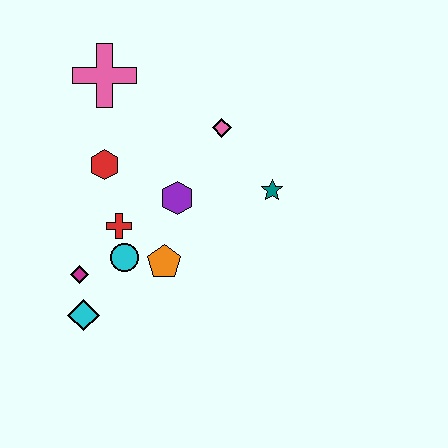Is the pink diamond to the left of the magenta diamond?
No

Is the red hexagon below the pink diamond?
Yes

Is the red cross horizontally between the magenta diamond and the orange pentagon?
Yes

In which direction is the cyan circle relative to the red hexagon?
The cyan circle is below the red hexagon.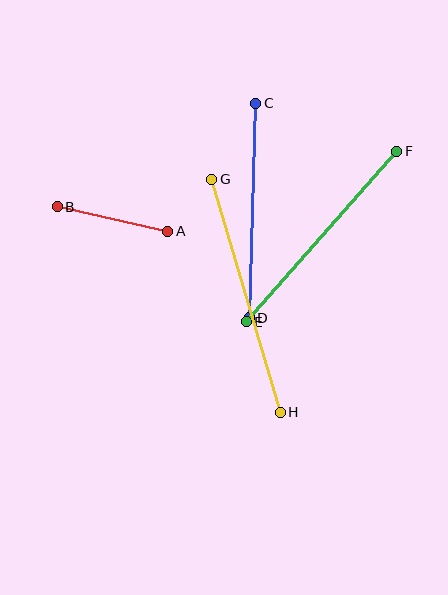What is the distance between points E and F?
The distance is approximately 227 pixels.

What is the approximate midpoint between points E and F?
The midpoint is at approximately (321, 237) pixels.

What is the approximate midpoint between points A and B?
The midpoint is at approximately (113, 219) pixels.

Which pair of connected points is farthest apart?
Points G and H are farthest apart.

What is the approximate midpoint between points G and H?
The midpoint is at approximately (246, 296) pixels.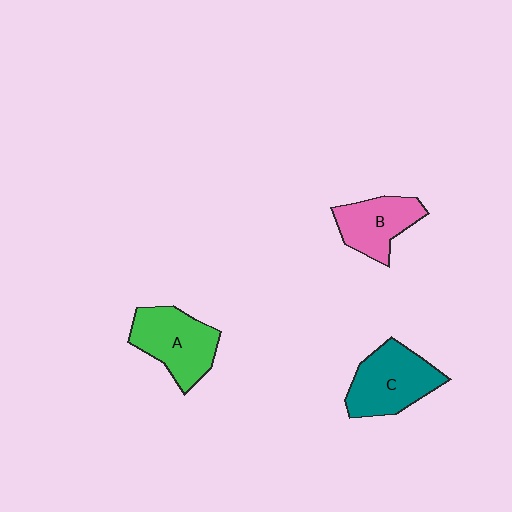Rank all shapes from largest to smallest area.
From largest to smallest: C (teal), A (green), B (pink).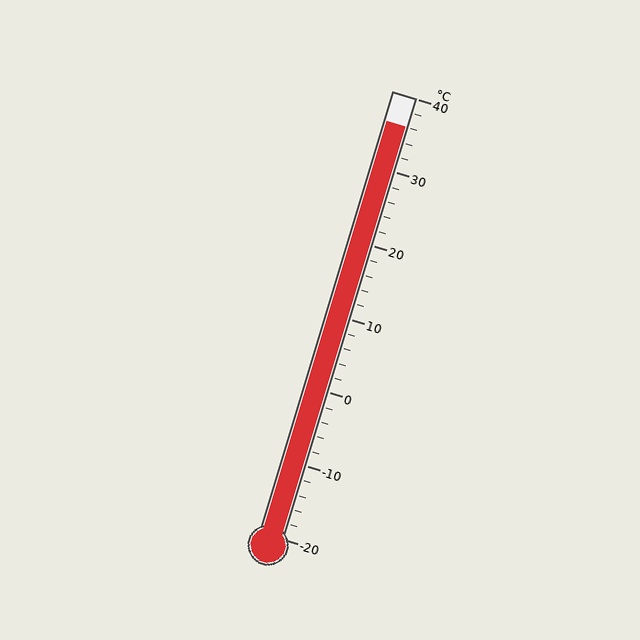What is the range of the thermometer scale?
The thermometer scale ranges from -20°C to 40°C.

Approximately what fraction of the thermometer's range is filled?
The thermometer is filled to approximately 95% of its range.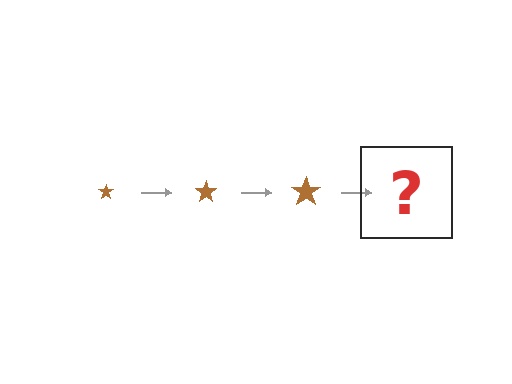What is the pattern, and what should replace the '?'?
The pattern is that the star gets progressively larger each step. The '?' should be a brown star, larger than the previous one.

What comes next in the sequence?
The next element should be a brown star, larger than the previous one.